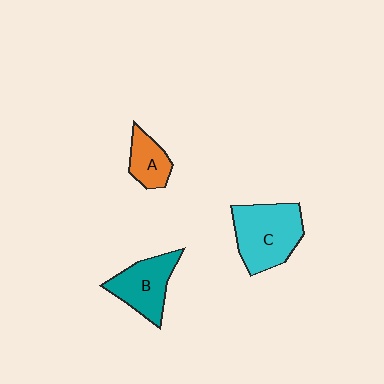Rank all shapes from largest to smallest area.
From largest to smallest: C (cyan), B (teal), A (orange).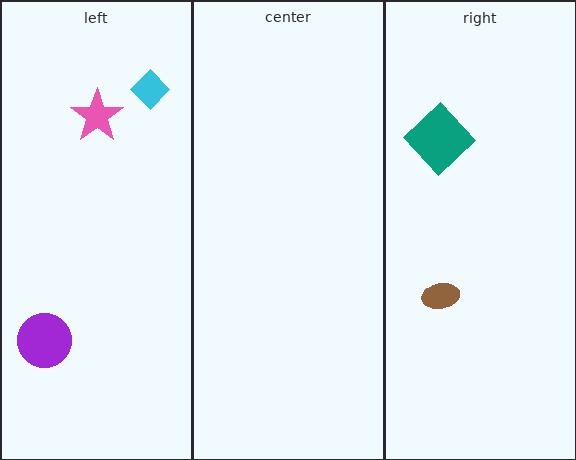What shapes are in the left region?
The purple circle, the pink star, the cyan diamond.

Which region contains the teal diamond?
The right region.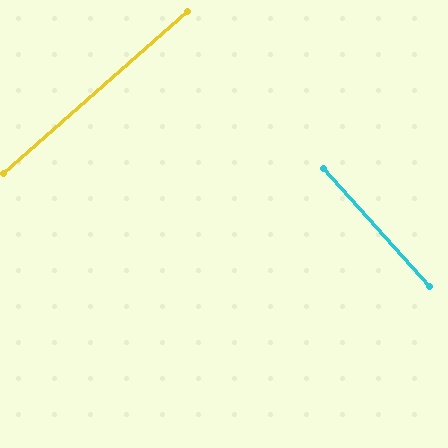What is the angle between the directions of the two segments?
Approximately 89 degrees.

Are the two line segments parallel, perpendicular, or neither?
Perpendicular — they meet at approximately 89°.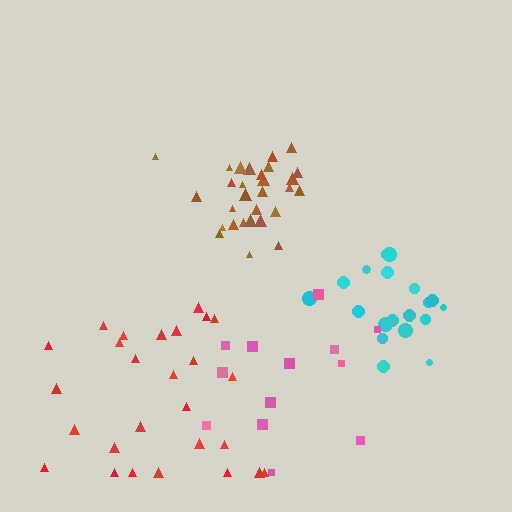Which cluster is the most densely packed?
Brown.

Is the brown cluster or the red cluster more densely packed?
Brown.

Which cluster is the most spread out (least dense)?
Pink.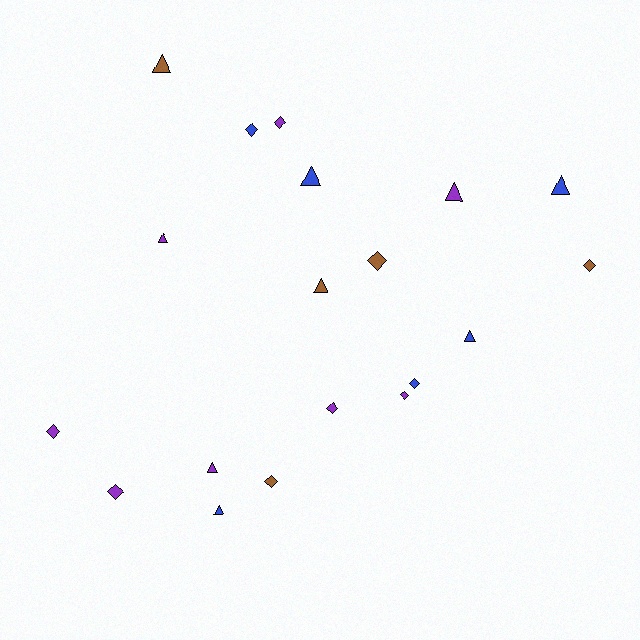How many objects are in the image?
There are 19 objects.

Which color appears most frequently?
Purple, with 8 objects.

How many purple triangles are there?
There are 3 purple triangles.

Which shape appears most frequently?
Diamond, with 10 objects.